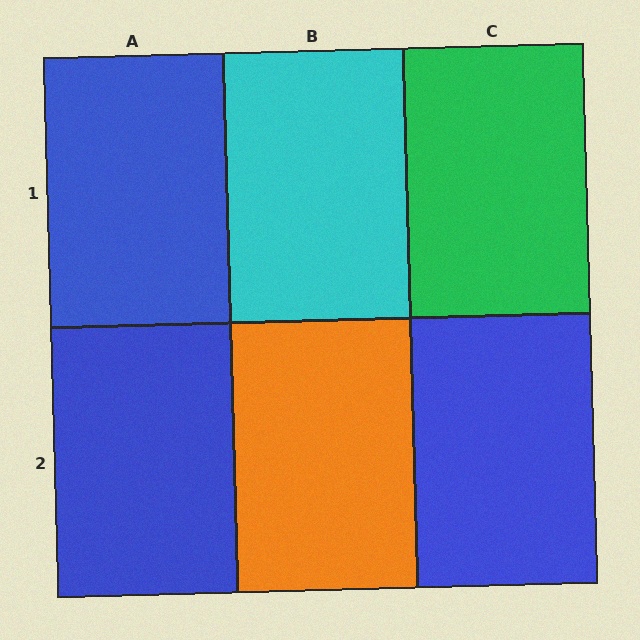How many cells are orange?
1 cell is orange.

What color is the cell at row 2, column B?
Orange.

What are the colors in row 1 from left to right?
Blue, cyan, green.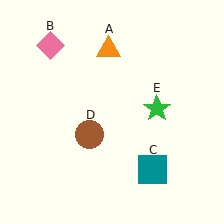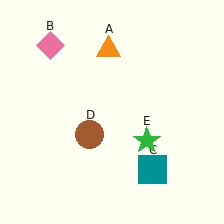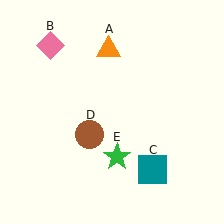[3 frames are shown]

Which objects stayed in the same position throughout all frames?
Orange triangle (object A) and pink diamond (object B) and teal square (object C) and brown circle (object D) remained stationary.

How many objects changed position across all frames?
1 object changed position: green star (object E).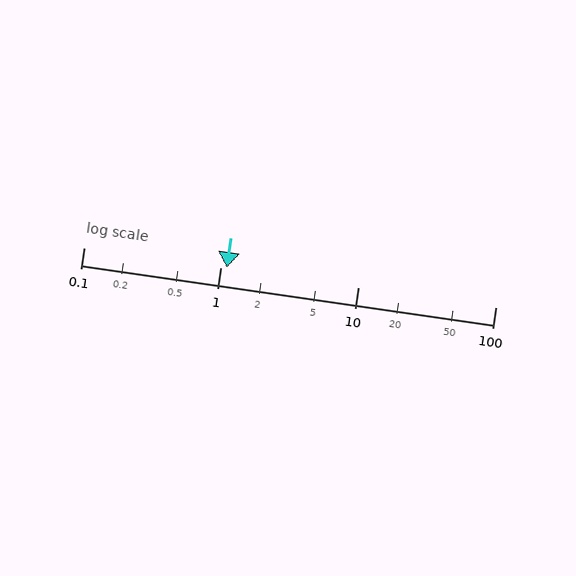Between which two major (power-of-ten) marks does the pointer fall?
The pointer is between 1 and 10.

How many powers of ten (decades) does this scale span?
The scale spans 3 decades, from 0.1 to 100.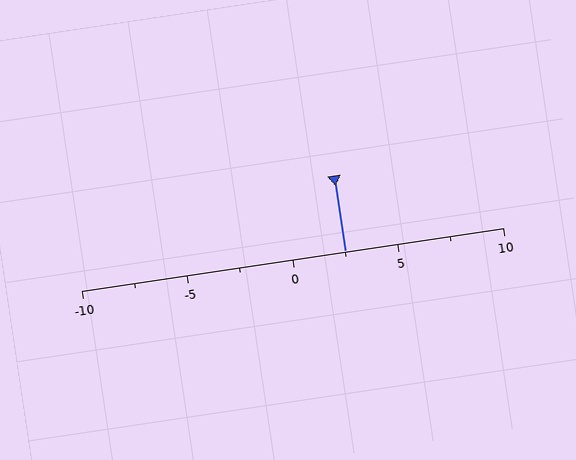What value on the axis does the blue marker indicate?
The marker indicates approximately 2.5.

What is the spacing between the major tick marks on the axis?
The major ticks are spaced 5 apart.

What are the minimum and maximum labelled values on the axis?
The axis runs from -10 to 10.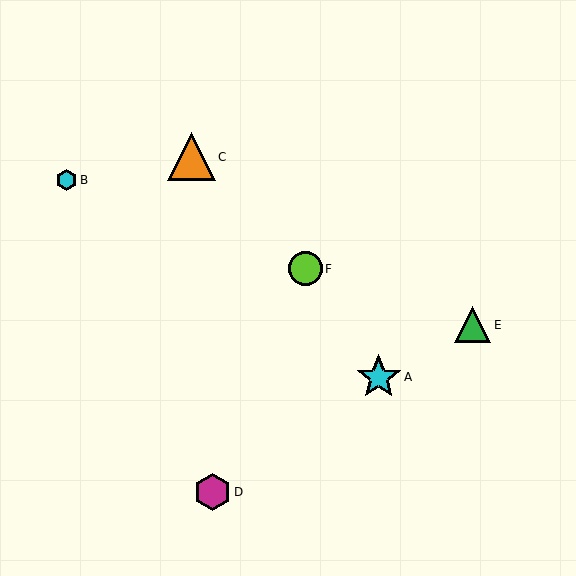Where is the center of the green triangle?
The center of the green triangle is at (472, 325).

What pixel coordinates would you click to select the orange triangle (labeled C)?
Click at (191, 157) to select the orange triangle C.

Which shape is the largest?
The orange triangle (labeled C) is the largest.